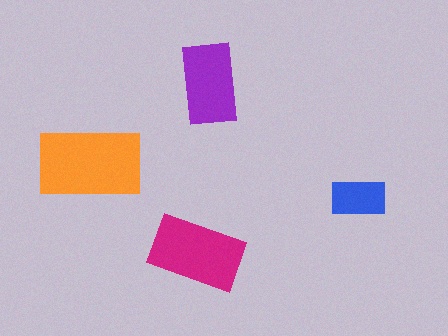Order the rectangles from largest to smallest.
the orange one, the magenta one, the purple one, the blue one.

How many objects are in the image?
There are 4 objects in the image.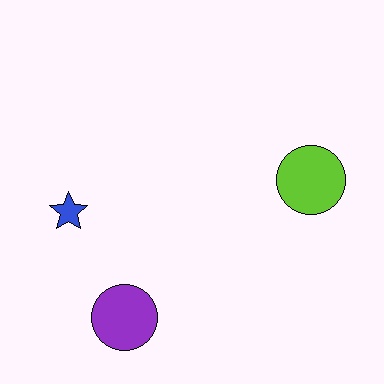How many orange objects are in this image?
There are no orange objects.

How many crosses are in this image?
There are no crosses.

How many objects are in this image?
There are 3 objects.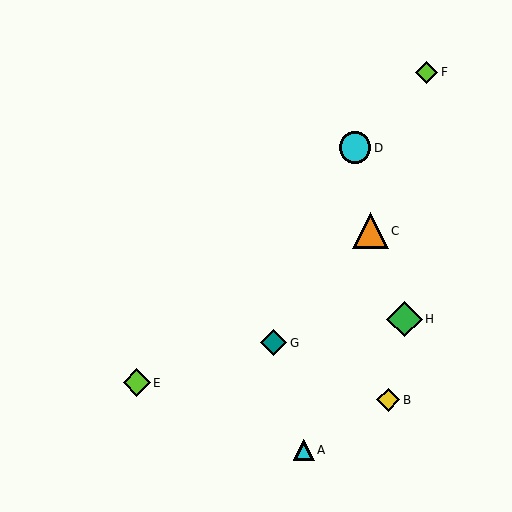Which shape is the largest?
The orange triangle (labeled C) is the largest.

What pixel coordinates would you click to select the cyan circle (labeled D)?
Click at (355, 148) to select the cyan circle D.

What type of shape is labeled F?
Shape F is a lime diamond.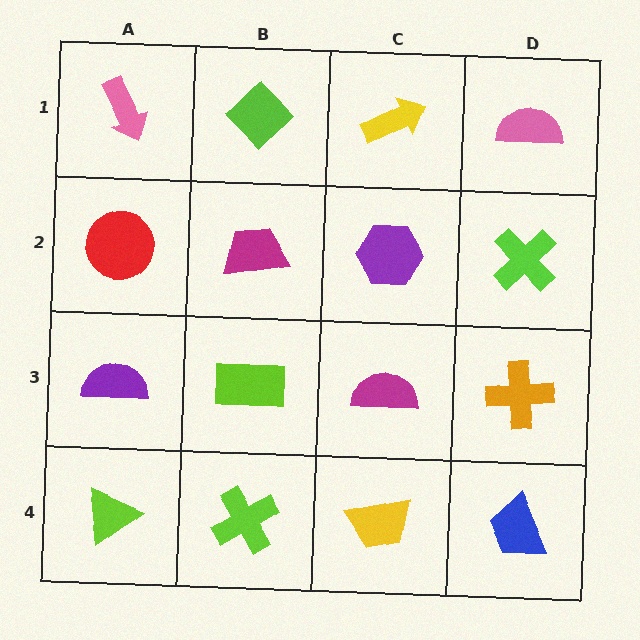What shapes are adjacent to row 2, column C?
A yellow arrow (row 1, column C), a magenta semicircle (row 3, column C), a magenta trapezoid (row 2, column B), a lime cross (row 2, column D).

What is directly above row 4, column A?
A purple semicircle.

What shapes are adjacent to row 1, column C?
A purple hexagon (row 2, column C), a lime diamond (row 1, column B), a pink semicircle (row 1, column D).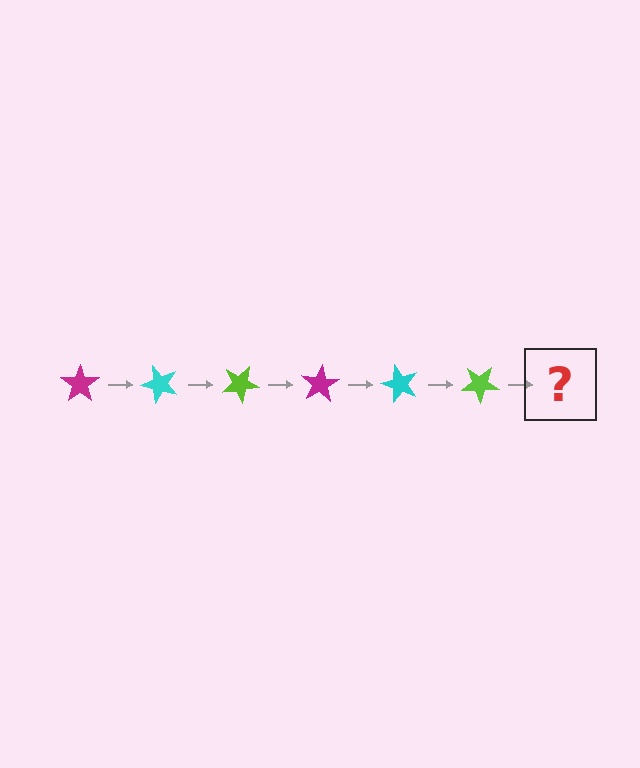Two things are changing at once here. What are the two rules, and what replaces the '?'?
The two rules are that it rotates 50 degrees each step and the color cycles through magenta, cyan, and lime. The '?' should be a magenta star, rotated 300 degrees from the start.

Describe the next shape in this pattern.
It should be a magenta star, rotated 300 degrees from the start.